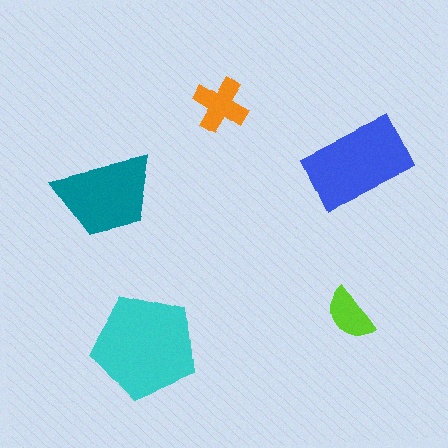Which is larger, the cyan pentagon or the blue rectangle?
The cyan pentagon.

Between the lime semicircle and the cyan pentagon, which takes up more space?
The cyan pentagon.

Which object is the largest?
The cyan pentagon.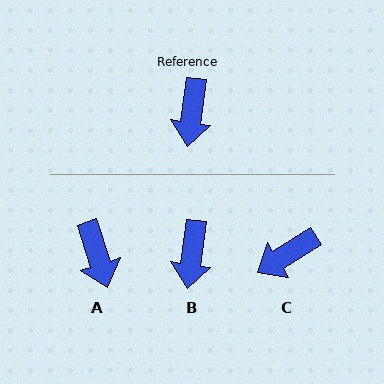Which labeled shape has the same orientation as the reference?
B.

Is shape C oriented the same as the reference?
No, it is off by about 50 degrees.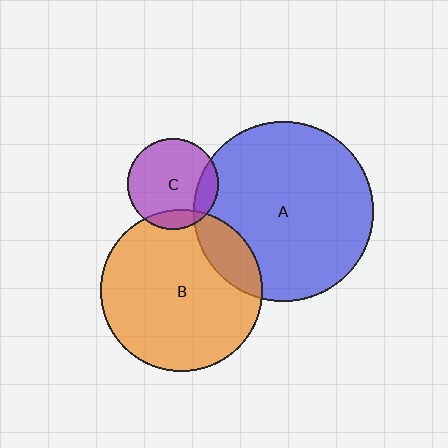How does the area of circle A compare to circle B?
Approximately 1.2 times.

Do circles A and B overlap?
Yes.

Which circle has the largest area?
Circle A (blue).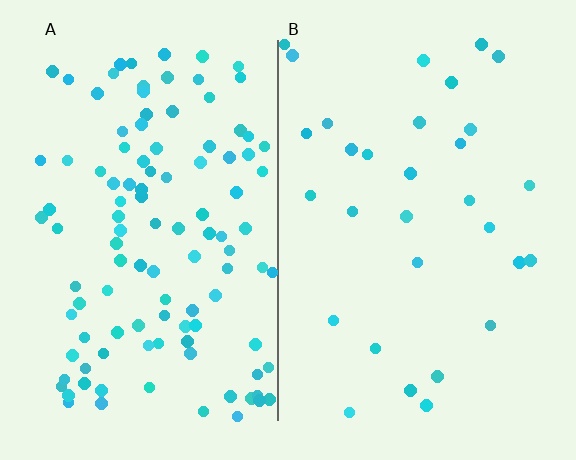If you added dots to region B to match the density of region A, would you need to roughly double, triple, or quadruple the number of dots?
Approximately quadruple.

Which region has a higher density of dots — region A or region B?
A (the left).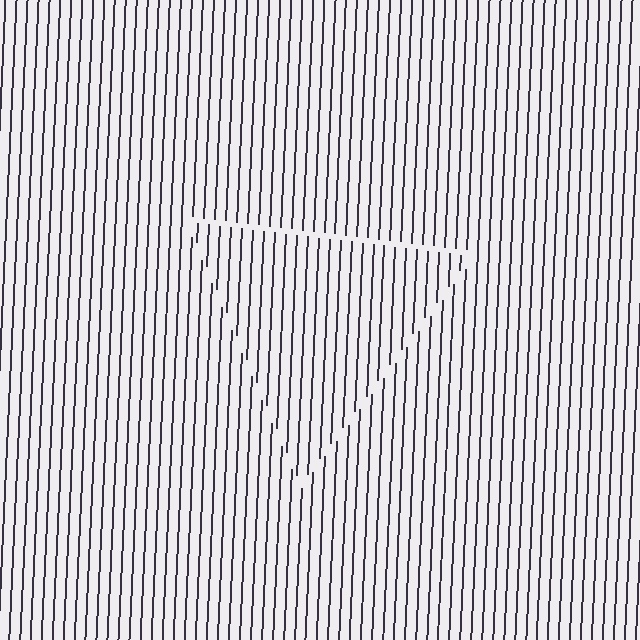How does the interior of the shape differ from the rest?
The interior of the shape contains the same grating, shifted by half a period — the contour is defined by the phase discontinuity where line-ends from the inner and outer gratings abut.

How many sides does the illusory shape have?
3 sides — the line-ends trace a triangle.